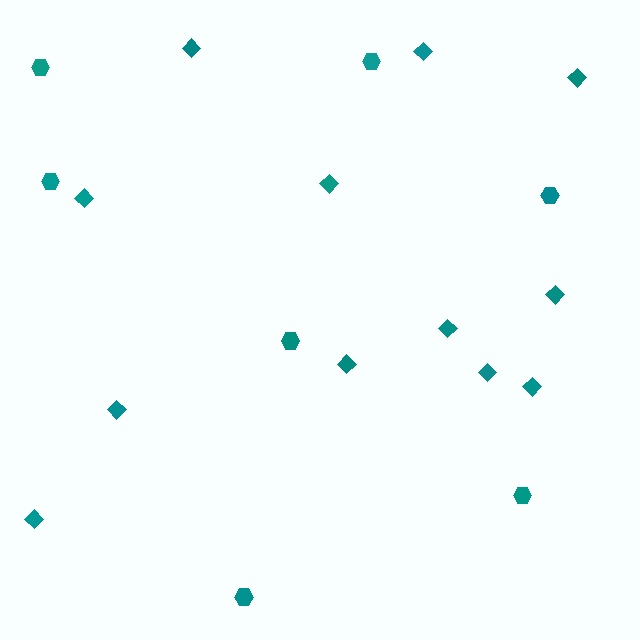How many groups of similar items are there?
There are 2 groups: one group of hexagons (7) and one group of diamonds (12).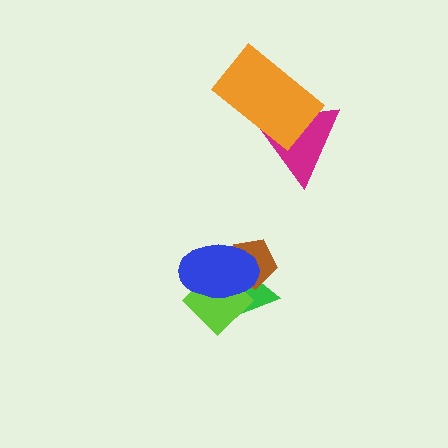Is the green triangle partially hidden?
Yes, it is partially covered by another shape.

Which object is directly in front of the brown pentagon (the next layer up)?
The lime diamond is directly in front of the brown pentagon.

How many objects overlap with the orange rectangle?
1 object overlaps with the orange rectangle.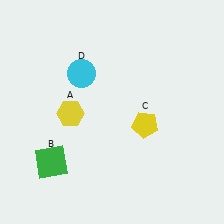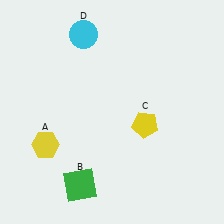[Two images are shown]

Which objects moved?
The objects that moved are: the yellow hexagon (A), the green square (B), the cyan circle (D).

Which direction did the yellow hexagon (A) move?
The yellow hexagon (A) moved down.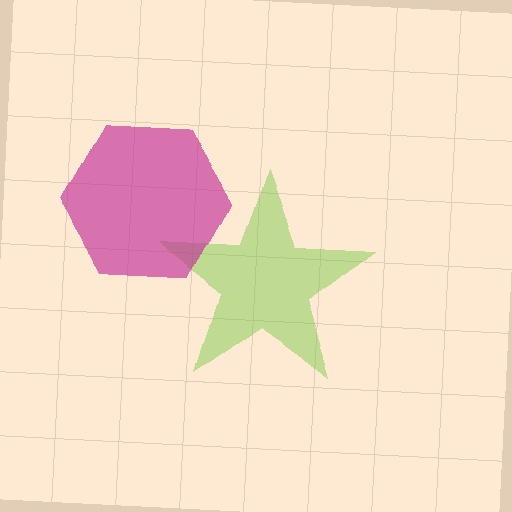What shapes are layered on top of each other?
The layered shapes are: a lime star, a magenta hexagon.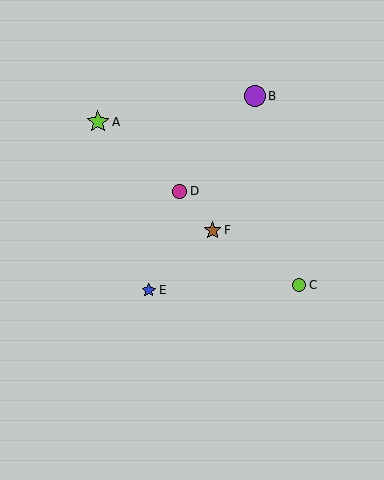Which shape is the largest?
The lime star (labeled A) is the largest.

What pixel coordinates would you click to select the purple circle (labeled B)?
Click at (255, 96) to select the purple circle B.